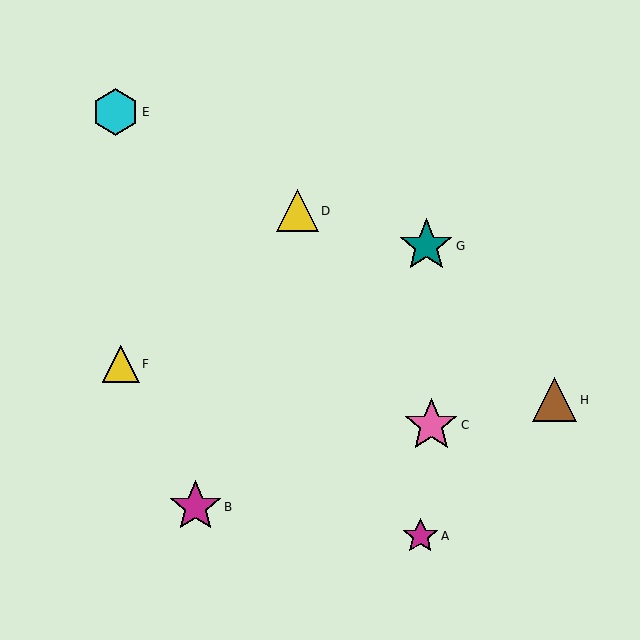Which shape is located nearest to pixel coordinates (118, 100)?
The cyan hexagon (labeled E) at (115, 112) is nearest to that location.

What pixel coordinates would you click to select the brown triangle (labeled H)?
Click at (555, 400) to select the brown triangle H.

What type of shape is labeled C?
Shape C is a pink star.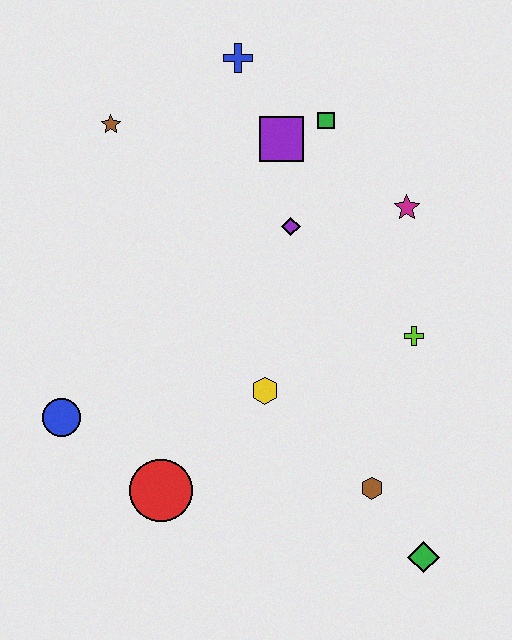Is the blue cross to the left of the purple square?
Yes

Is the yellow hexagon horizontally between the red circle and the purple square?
Yes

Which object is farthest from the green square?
The green diamond is farthest from the green square.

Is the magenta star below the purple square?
Yes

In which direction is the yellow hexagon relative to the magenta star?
The yellow hexagon is below the magenta star.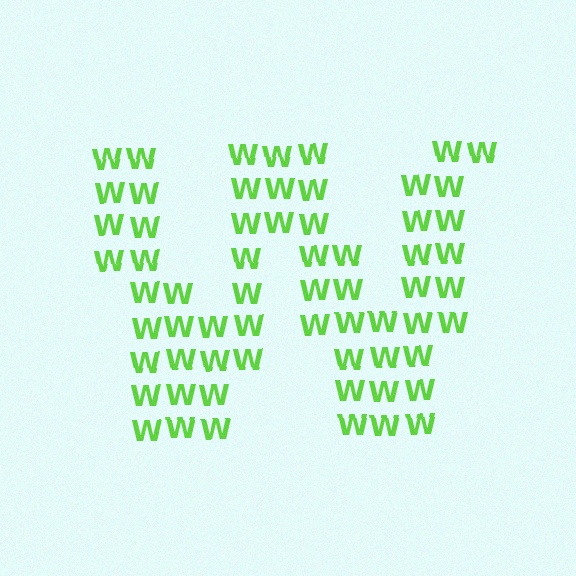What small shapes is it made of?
It is made of small letter W's.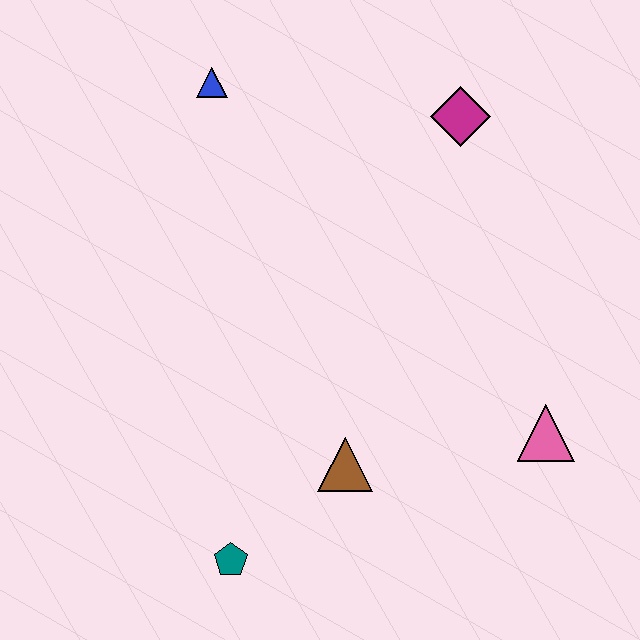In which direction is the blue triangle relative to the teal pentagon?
The blue triangle is above the teal pentagon.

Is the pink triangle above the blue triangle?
No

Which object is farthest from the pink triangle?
The blue triangle is farthest from the pink triangle.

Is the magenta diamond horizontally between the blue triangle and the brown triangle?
No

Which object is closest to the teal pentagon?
The brown triangle is closest to the teal pentagon.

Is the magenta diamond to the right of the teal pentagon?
Yes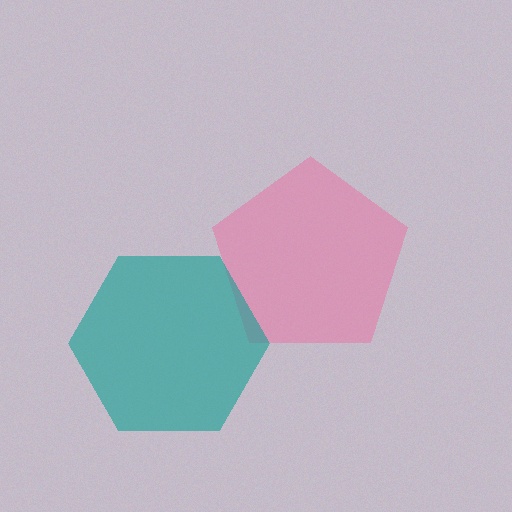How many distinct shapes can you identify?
There are 2 distinct shapes: a pink pentagon, a teal hexagon.